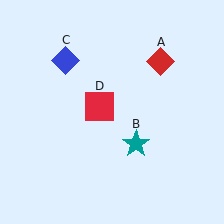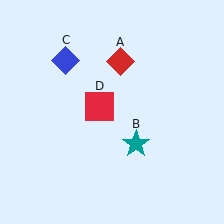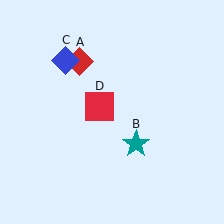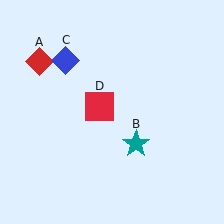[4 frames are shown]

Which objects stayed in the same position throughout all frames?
Teal star (object B) and blue diamond (object C) and red square (object D) remained stationary.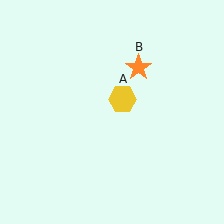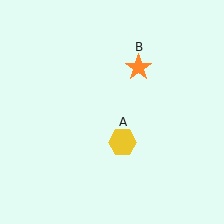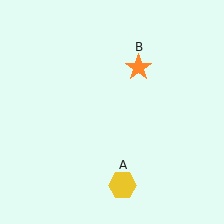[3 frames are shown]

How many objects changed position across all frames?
1 object changed position: yellow hexagon (object A).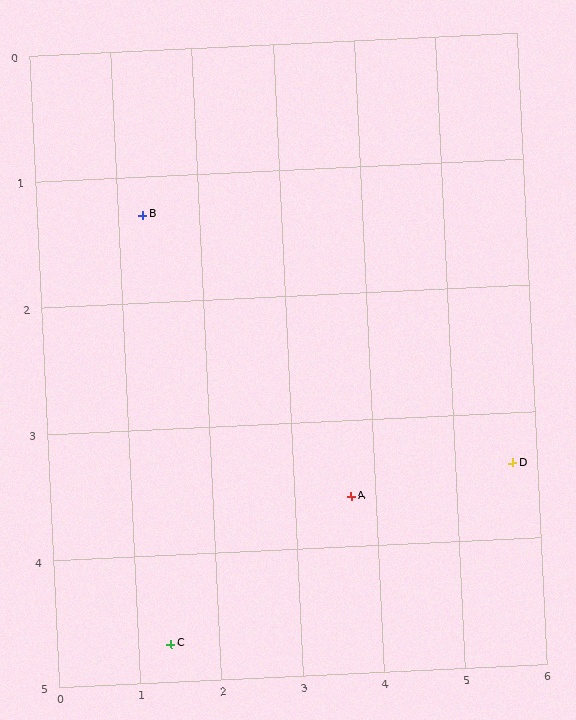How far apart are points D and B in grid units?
Points D and B are about 4.9 grid units apart.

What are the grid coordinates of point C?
Point C is at approximately (1.4, 4.7).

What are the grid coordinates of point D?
Point D is at approximately (5.7, 3.4).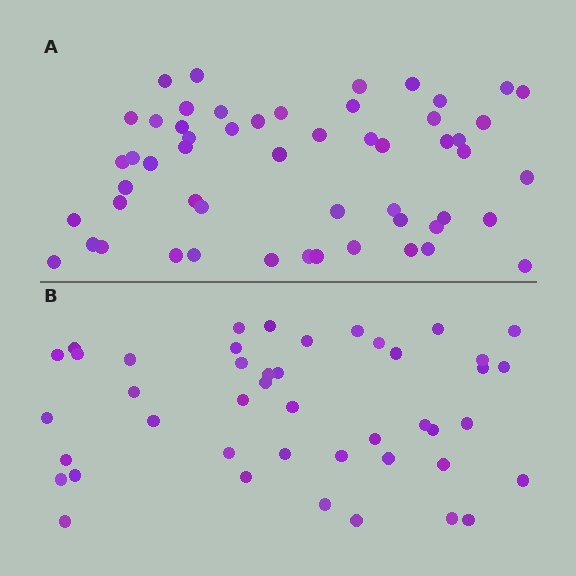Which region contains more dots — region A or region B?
Region A (the top region) has more dots.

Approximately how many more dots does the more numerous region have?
Region A has roughly 10 or so more dots than region B.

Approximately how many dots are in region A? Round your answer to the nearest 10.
About 50 dots. (The exact count is 54, which rounds to 50.)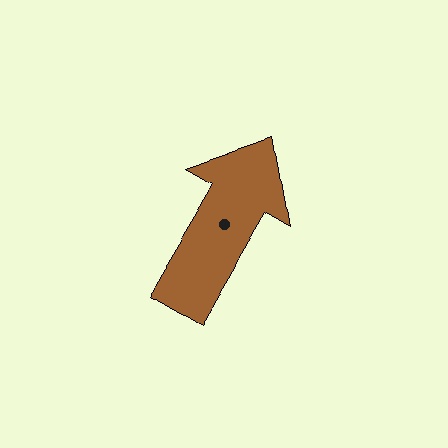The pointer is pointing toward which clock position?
Roughly 1 o'clock.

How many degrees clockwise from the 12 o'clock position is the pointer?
Approximately 30 degrees.